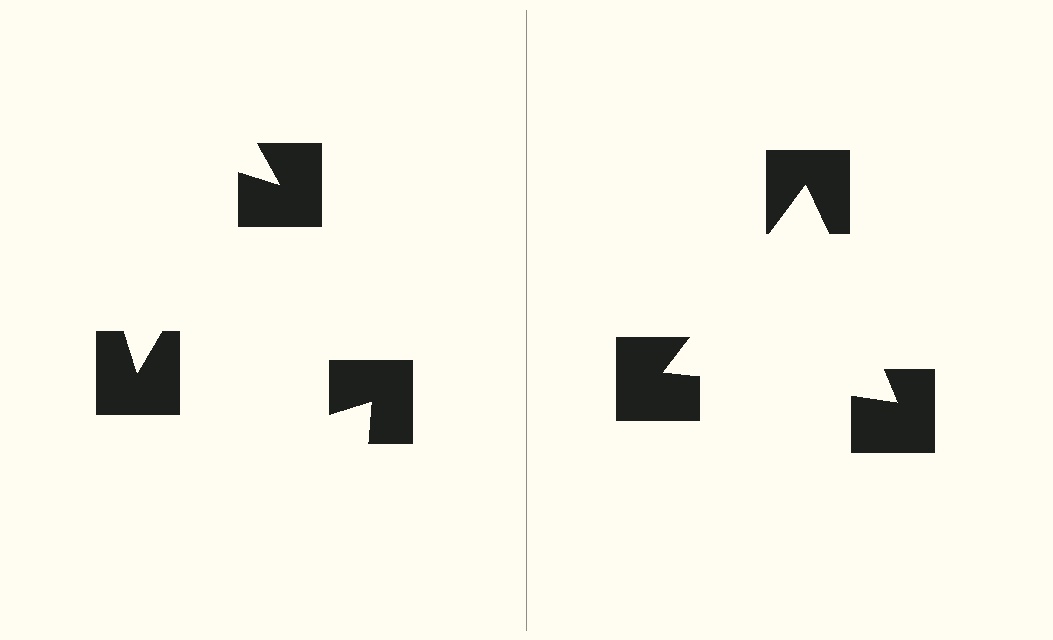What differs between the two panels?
The notched squares are positioned identically on both sides; only the wedge orientations differ. On the right they align to a triangle; on the left they are misaligned.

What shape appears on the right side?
An illusory triangle.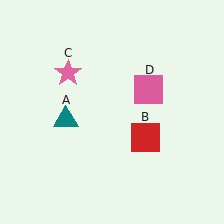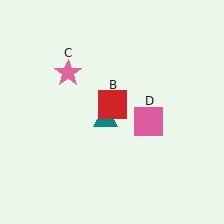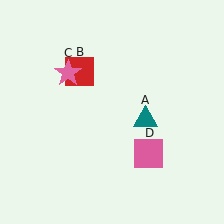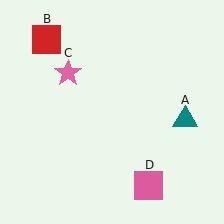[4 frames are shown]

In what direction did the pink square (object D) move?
The pink square (object D) moved down.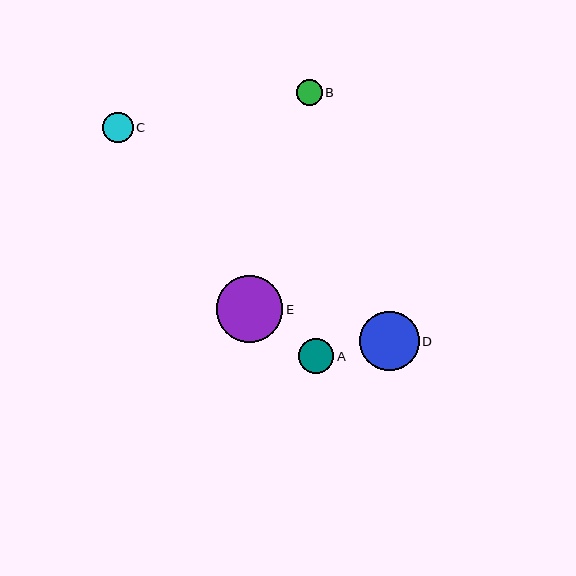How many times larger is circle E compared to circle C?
Circle E is approximately 2.2 times the size of circle C.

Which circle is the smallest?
Circle B is the smallest with a size of approximately 26 pixels.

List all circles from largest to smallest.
From largest to smallest: E, D, A, C, B.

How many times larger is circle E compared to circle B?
Circle E is approximately 2.6 times the size of circle B.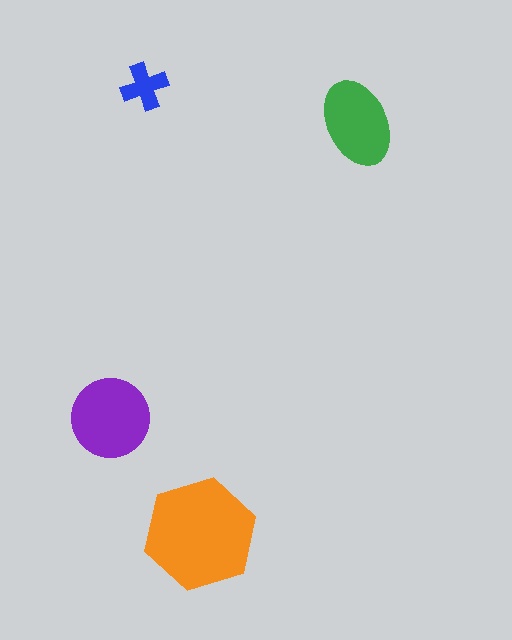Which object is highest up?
The blue cross is topmost.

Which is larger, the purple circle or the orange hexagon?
The orange hexagon.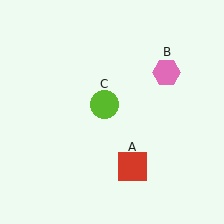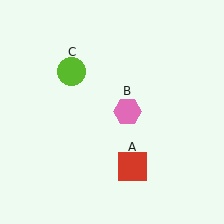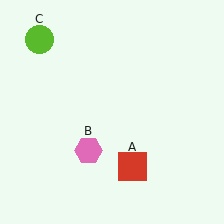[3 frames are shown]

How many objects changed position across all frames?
2 objects changed position: pink hexagon (object B), lime circle (object C).